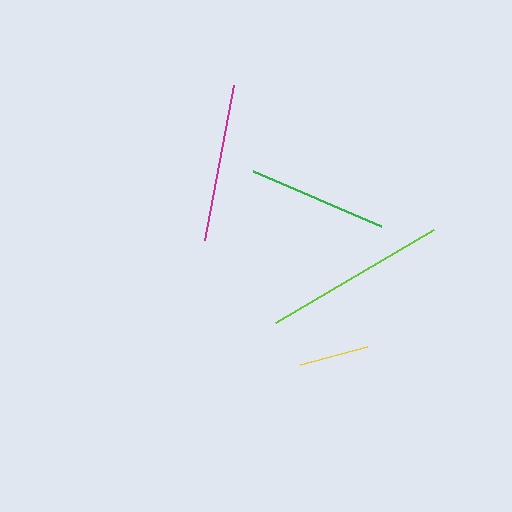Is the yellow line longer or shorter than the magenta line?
The magenta line is longer than the yellow line.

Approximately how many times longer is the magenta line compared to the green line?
The magenta line is approximately 1.1 times the length of the green line.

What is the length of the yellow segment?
The yellow segment is approximately 69 pixels long.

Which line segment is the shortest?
The yellow line is the shortest at approximately 69 pixels.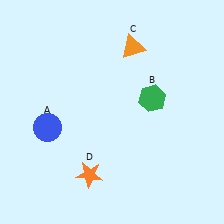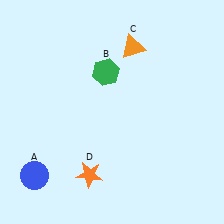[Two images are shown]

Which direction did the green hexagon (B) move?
The green hexagon (B) moved left.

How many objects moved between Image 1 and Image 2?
2 objects moved between the two images.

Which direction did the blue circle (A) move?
The blue circle (A) moved down.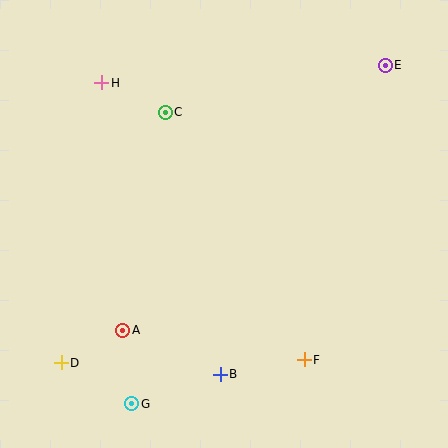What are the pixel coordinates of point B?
Point B is at (220, 374).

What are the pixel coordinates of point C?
Point C is at (165, 112).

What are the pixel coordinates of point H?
Point H is at (102, 83).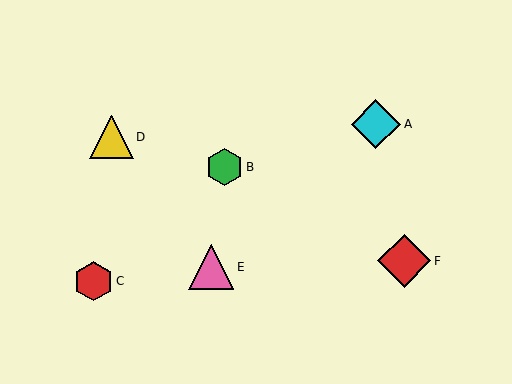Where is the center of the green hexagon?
The center of the green hexagon is at (224, 167).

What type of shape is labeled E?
Shape E is a pink triangle.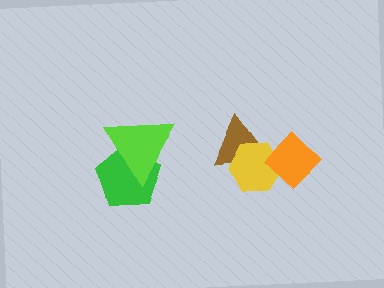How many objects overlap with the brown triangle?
1 object overlaps with the brown triangle.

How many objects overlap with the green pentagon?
1 object overlaps with the green pentagon.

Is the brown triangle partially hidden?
Yes, it is partially covered by another shape.